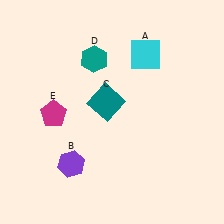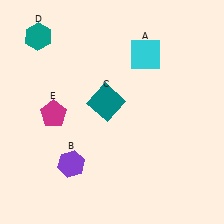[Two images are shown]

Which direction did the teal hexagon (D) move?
The teal hexagon (D) moved left.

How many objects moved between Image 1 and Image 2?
1 object moved between the two images.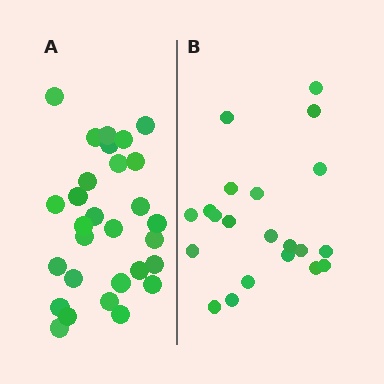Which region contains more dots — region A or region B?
Region A (the left region) has more dots.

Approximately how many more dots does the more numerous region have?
Region A has roughly 8 or so more dots than region B.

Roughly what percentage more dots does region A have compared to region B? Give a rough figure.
About 40% more.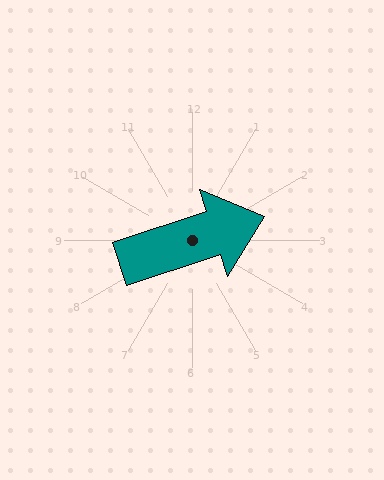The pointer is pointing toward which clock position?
Roughly 2 o'clock.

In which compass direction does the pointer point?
East.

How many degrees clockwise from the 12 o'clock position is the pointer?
Approximately 72 degrees.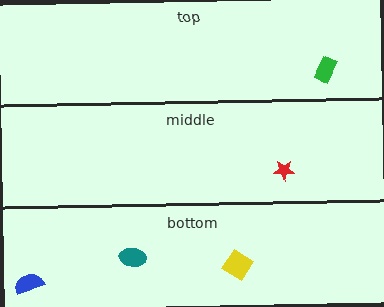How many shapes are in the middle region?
1.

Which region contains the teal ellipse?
The bottom region.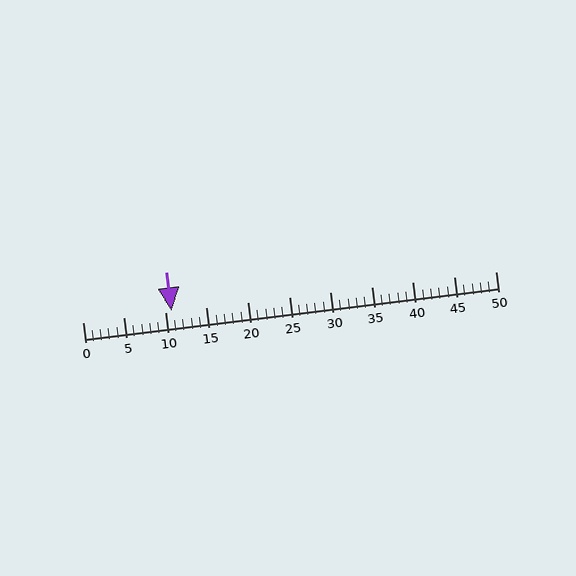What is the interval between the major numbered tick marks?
The major tick marks are spaced 5 units apart.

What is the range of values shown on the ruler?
The ruler shows values from 0 to 50.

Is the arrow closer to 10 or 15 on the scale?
The arrow is closer to 10.